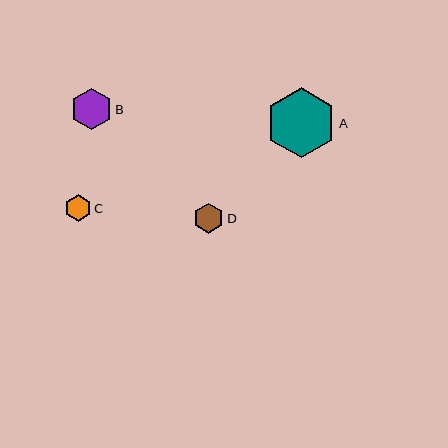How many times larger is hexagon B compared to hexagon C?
Hexagon B is approximately 1.6 times the size of hexagon C.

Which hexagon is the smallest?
Hexagon C is the smallest with a size of approximately 27 pixels.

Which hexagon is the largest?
Hexagon A is the largest with a size of approximately 70 pixels.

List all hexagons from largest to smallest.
From largest to smallest: A, B, D, C.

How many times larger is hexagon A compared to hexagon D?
Hexagon A is approximately 2.3 times the size of hexagon D.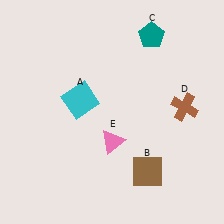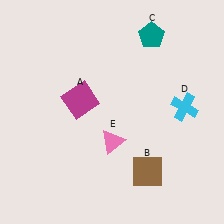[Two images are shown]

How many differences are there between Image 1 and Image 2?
There are 2 differences between the two images.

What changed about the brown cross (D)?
In Image 1, D is brown. In Image 2, it changed to cyan.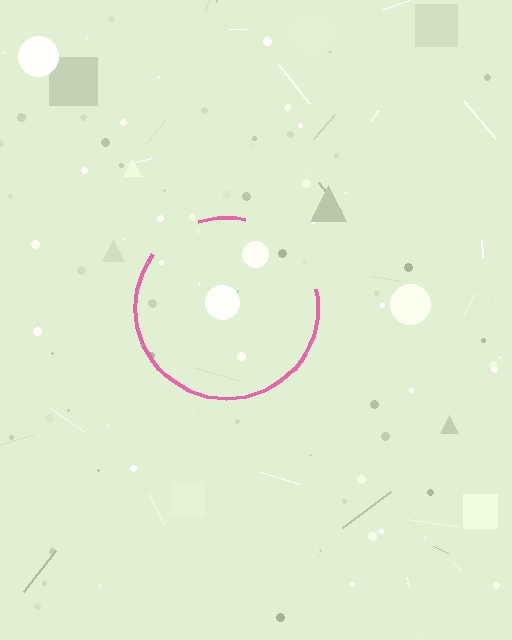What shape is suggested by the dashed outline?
The dashed outline suggests a circle.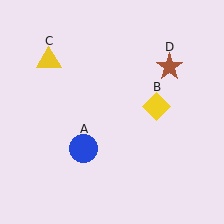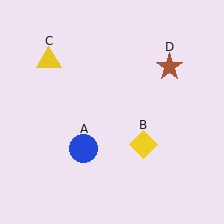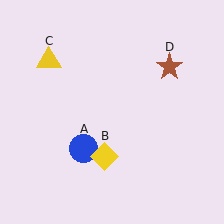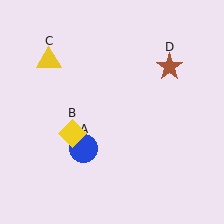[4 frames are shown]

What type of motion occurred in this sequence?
The yellow diamond (object B) rotated clockwise around the center of the scene.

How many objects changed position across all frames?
1 object changed position: yellow diamond (object B).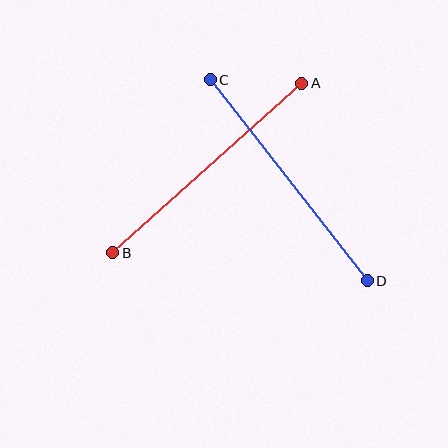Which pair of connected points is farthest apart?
Points C and D are farthest apart.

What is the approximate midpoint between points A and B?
The midpoint is at approximately (207, 168) pixels.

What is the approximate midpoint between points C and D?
The midpoint is at approximately (289, 180) pixels.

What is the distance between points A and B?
The distance is approximately 254 pixels.